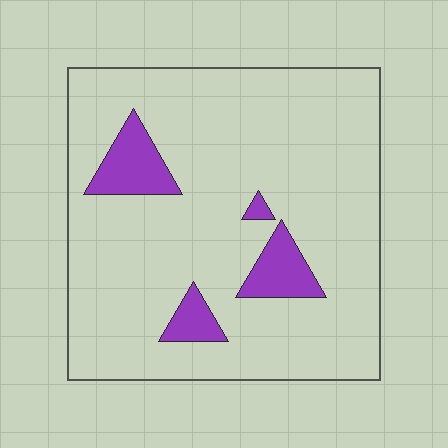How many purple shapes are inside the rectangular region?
4.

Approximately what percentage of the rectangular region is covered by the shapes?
Approximately 10%.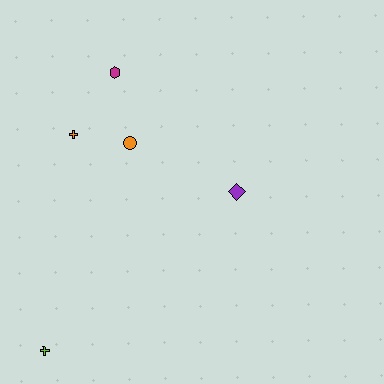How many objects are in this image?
There are 5 objects.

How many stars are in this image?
There are no stars.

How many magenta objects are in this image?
There is 1 magenta object.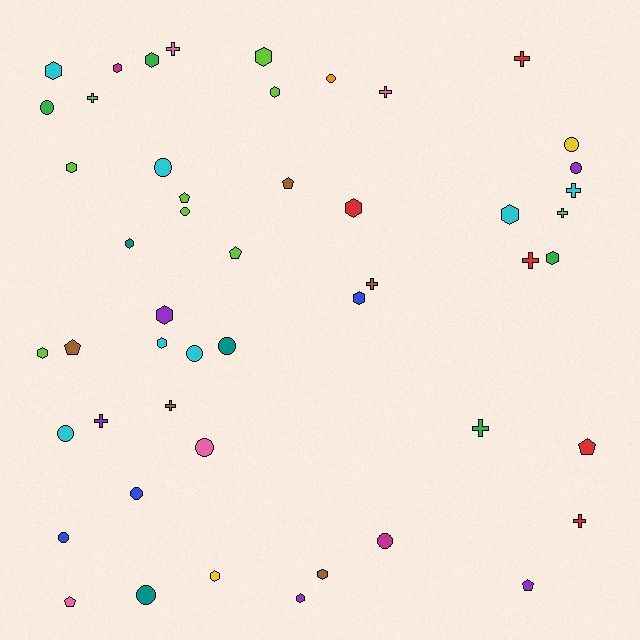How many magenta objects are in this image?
There are 2 magenta objects.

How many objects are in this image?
There are 50 objects.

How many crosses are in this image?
There are 12 crosses.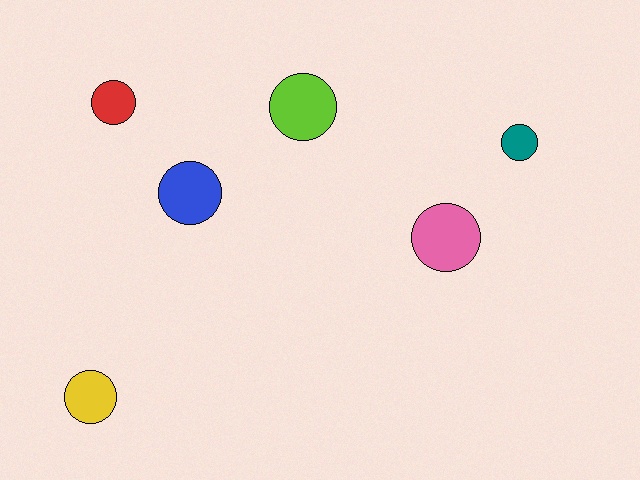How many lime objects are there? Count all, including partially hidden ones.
There is 1 lime object.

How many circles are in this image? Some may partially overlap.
There are 6 circles.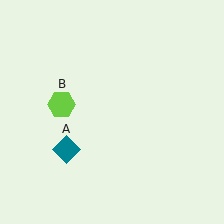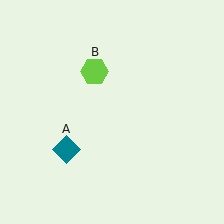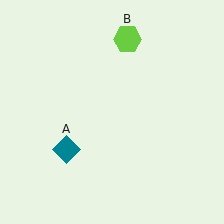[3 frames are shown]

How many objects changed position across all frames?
1 object changed position: lime hexagon (object B).